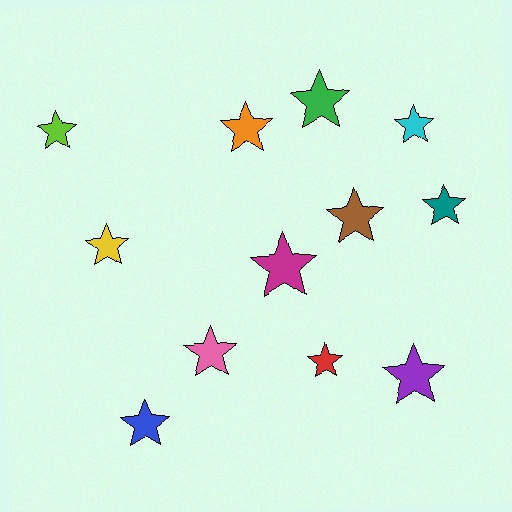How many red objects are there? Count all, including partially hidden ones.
There is 1 red object.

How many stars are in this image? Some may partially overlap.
There are 12 stars.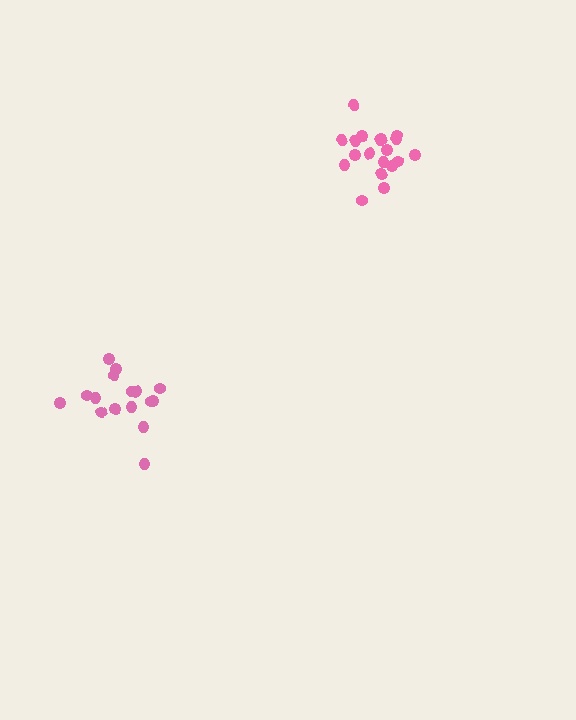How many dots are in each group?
Group 1: 16 dots, Group 2: 19 dots (35 total).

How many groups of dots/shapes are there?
There are 2 groups.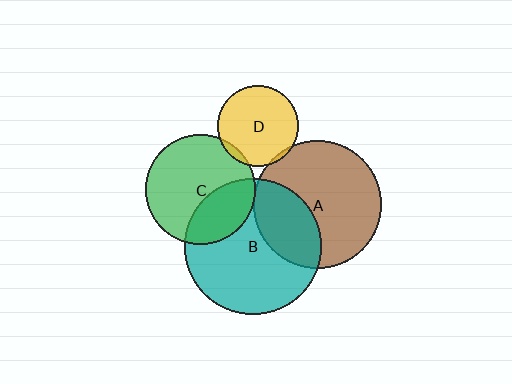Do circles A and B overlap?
Yes.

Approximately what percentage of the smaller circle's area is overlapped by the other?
Approximately 30%.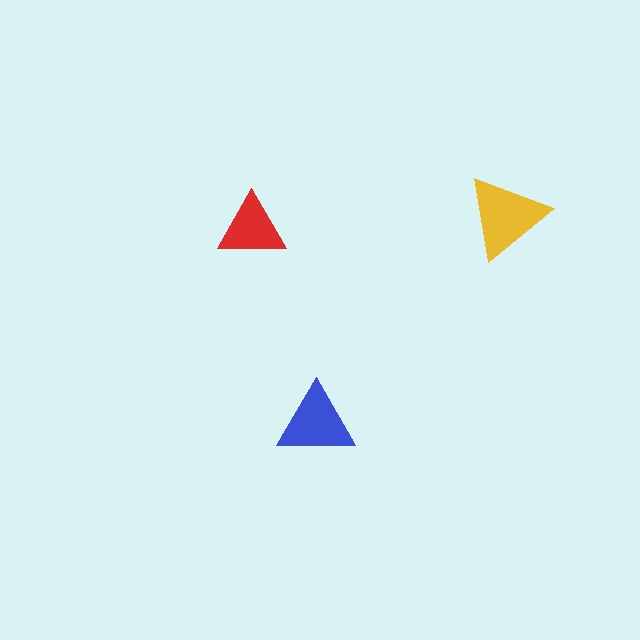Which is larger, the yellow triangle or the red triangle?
The yellow one.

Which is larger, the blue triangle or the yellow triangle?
The yellow one.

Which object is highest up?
The yellow triangle is topmost.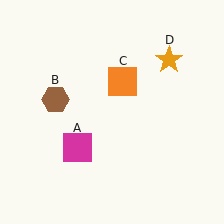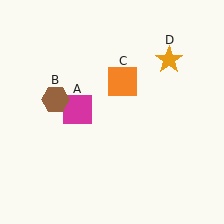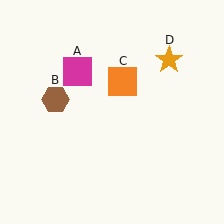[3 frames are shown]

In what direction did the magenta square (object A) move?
The magenta square (object A) moved up.